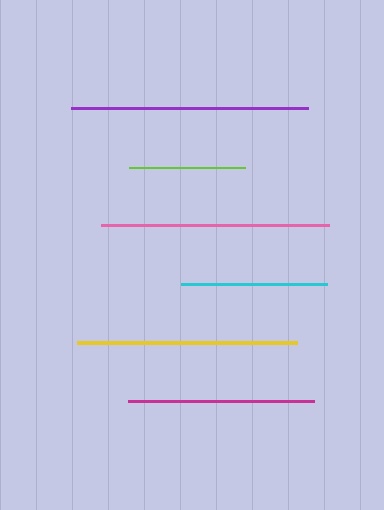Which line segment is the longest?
The purple line is the longest at approximately 238 pixels.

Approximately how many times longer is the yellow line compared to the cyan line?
The yellow line is approximately 1.5 times the length of the cyan line.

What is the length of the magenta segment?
The magenta segment is approximately 186 pixels long.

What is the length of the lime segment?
The lime segment is approximately 116 pixels long.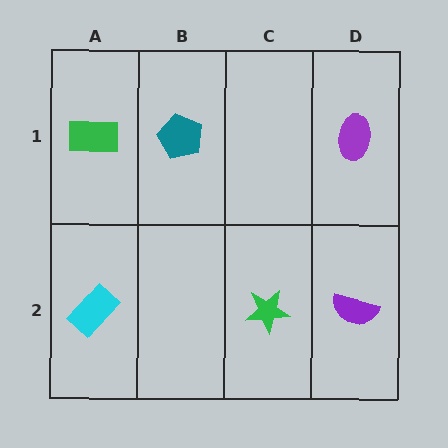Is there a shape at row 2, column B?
No, that cell is empty.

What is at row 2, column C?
A green star.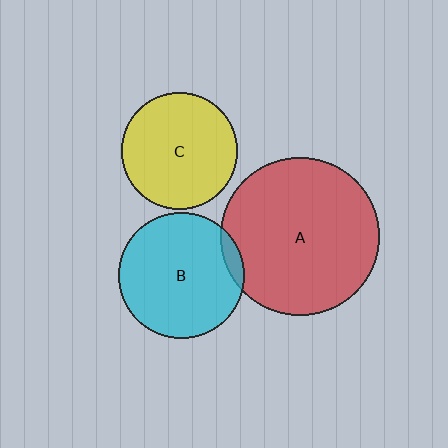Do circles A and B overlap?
Yes.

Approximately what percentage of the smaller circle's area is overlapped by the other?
Approximately 5%.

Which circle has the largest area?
Circle A (red).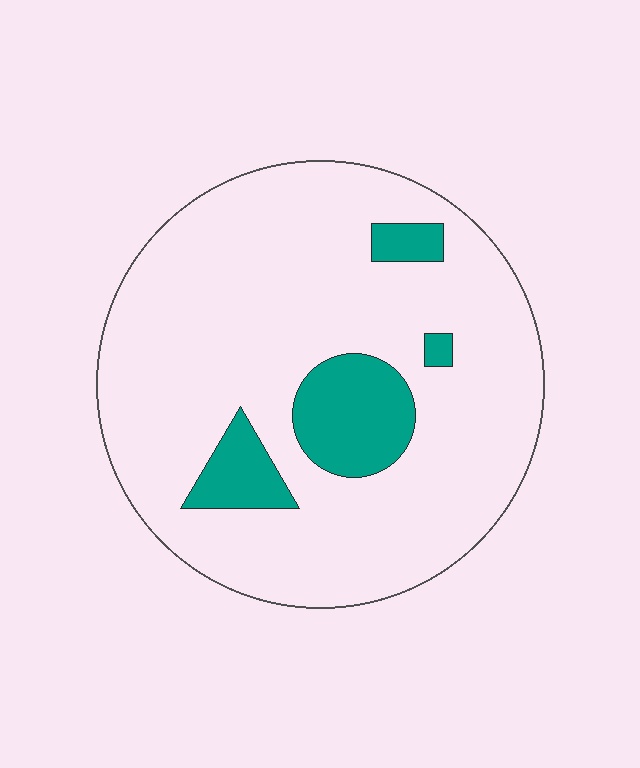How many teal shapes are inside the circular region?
4.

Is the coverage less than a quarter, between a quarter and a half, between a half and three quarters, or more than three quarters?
Less than a quarter.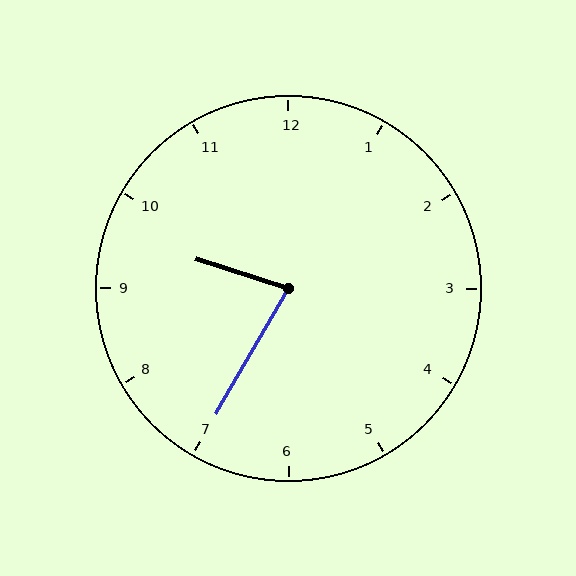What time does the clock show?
9:35.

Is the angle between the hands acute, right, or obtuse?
It is acute.